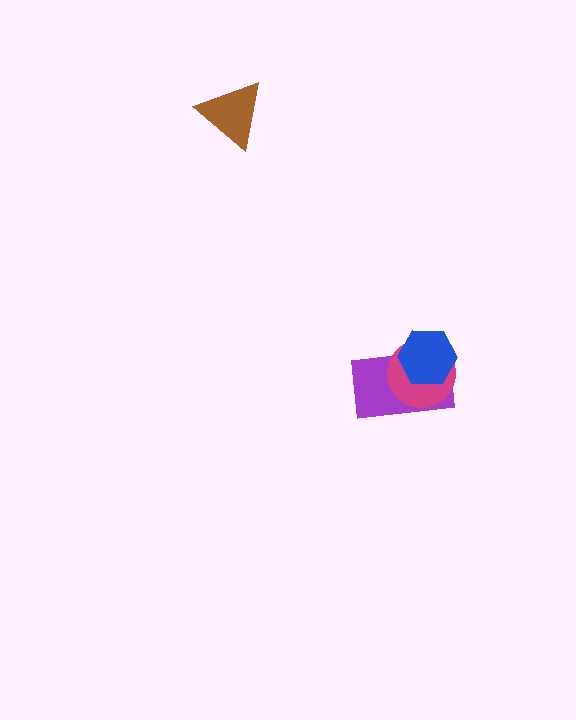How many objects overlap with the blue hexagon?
2 objects overlap with the blue hexagon.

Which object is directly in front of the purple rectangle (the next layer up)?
The magenta circle is directly in front of the purple rectangle.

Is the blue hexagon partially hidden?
No, no other shape covers it.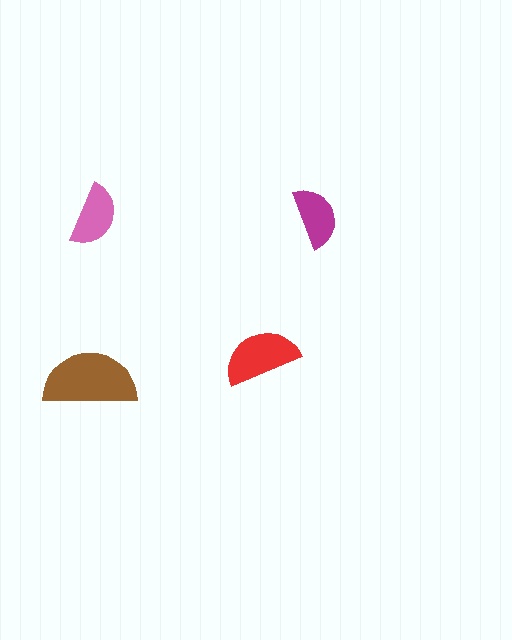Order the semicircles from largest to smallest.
the brown one, the red one, the pink one, the magenta one.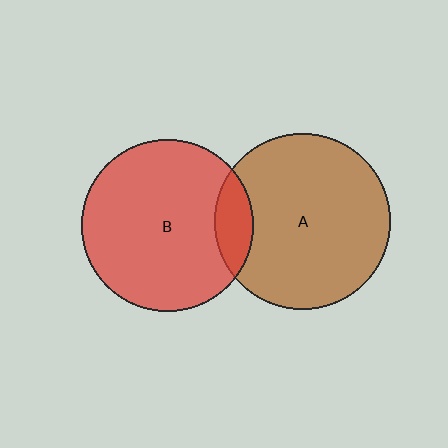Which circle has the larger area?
Circle A (brown).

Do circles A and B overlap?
Yes.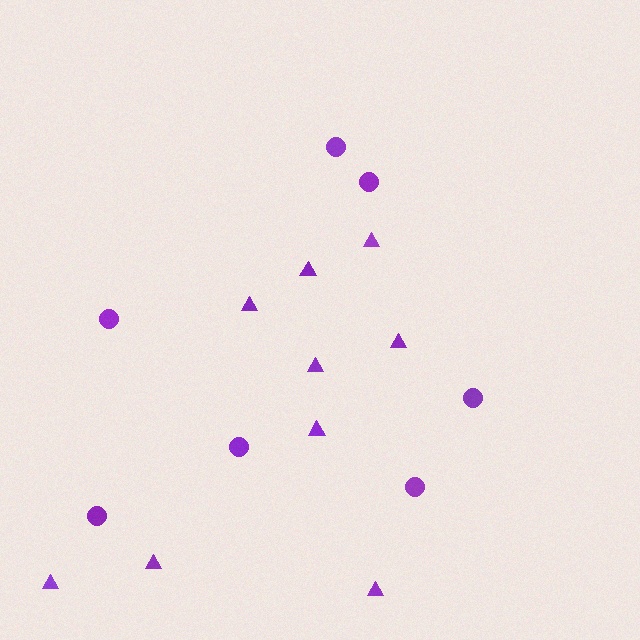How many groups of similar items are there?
There are 2 groups: one group of circles (7) and one group of triangles (9).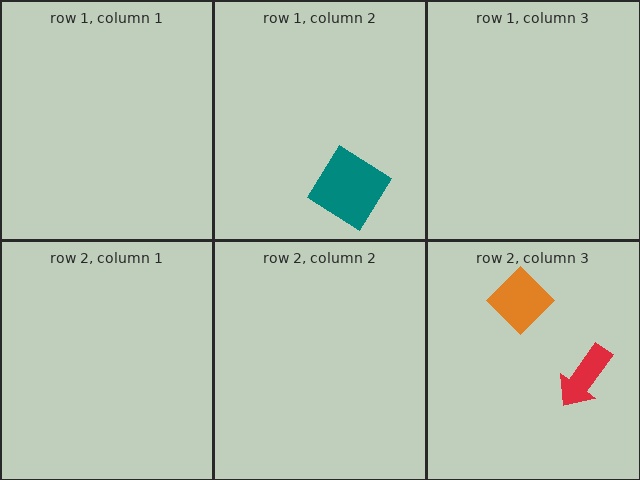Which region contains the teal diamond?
The row 1, column 2 region.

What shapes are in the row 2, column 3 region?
The orange diamond, the red arrow.